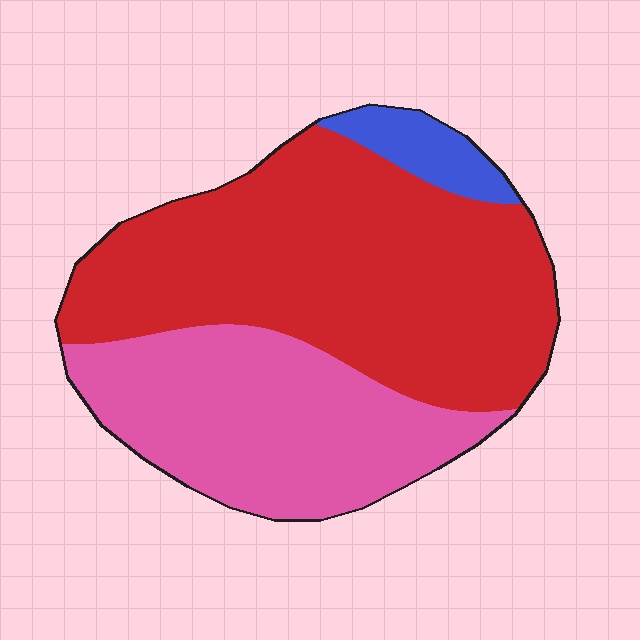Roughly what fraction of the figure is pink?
Pink takes up about three eighths (3/8) of the figure.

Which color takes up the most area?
Red, at roughly 60%.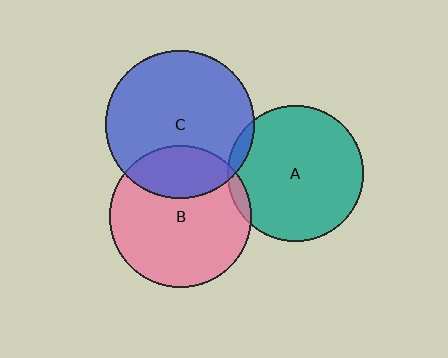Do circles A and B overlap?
Yes.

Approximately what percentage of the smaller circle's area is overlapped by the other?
Approximately 5%.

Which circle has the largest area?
Circle C (blue).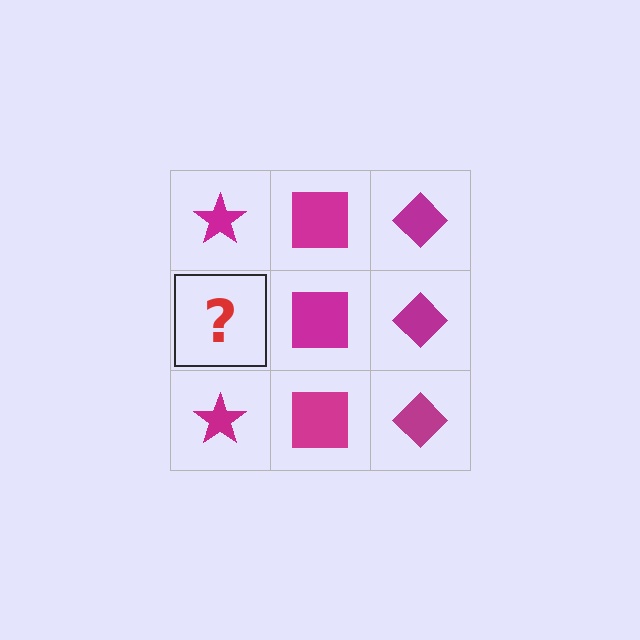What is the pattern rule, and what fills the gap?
The rule is that each column has a consistent shape. The gap should be filled with a magenta star.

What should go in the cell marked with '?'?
The missing cell should contain a magenta star.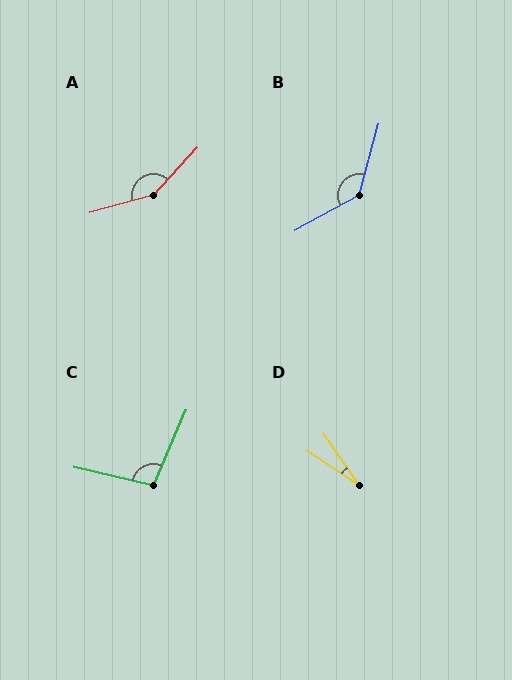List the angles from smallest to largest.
D (22°), C (100°), B (134°), A (148°).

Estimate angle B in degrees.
Approximately 134 degrees.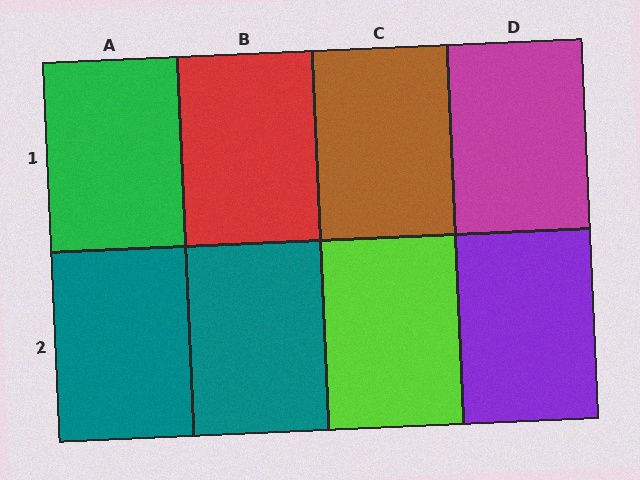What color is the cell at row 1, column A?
Green.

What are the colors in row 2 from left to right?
Teal, teal, lime, purple.